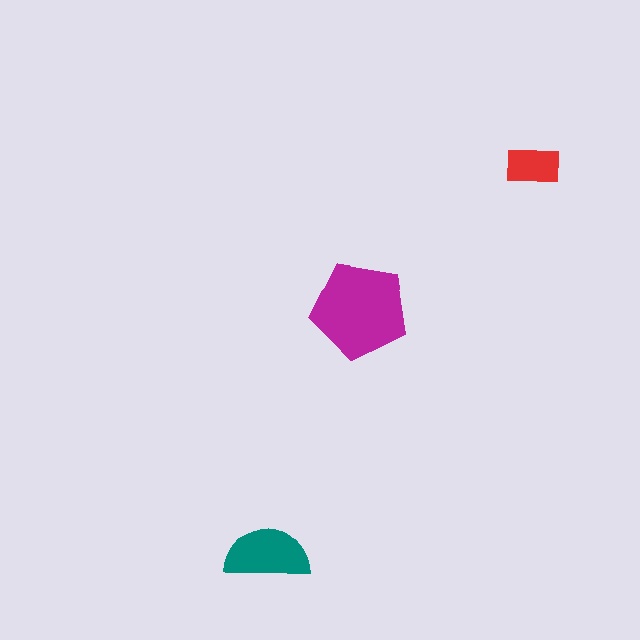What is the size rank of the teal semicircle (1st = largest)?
2nd.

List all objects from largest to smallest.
The magenta pentagon, the teal semicircle, the red rectangle.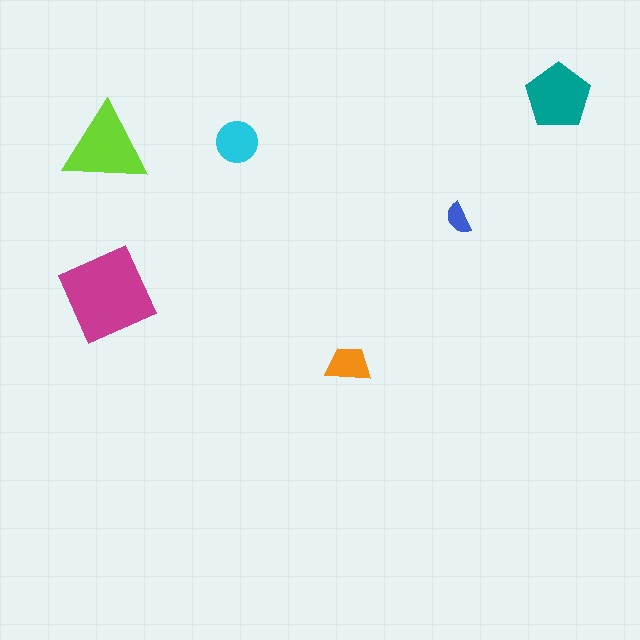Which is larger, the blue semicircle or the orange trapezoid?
The orange trapezoid.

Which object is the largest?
The magenta diamond.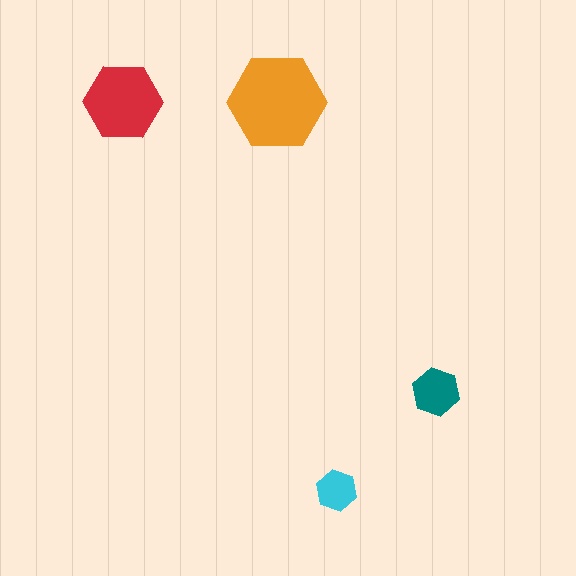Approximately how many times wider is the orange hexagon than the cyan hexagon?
About 2.5 times wider.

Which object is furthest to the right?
The teal hexagon is rightmost.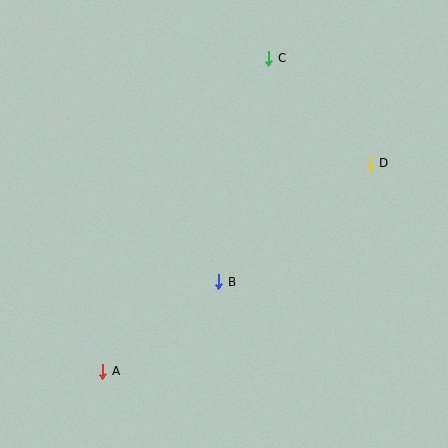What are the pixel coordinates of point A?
Point A is at (103, 371).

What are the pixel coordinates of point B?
Point B is at (219, 282).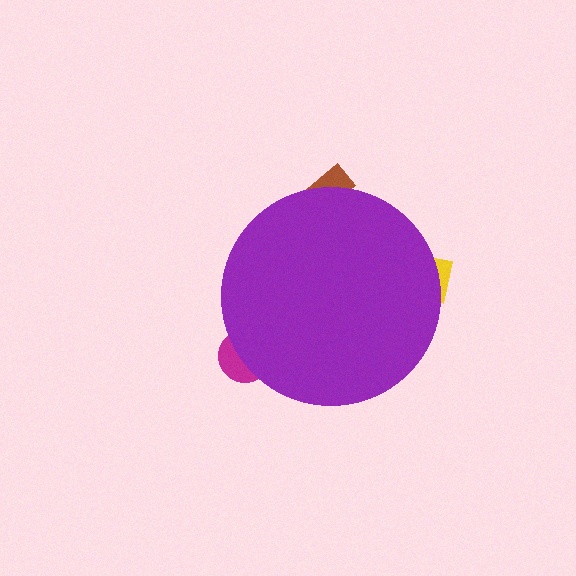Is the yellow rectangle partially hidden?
Yes, the yellow rectangle is partially hidden behind the purple circle.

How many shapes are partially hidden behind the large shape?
3 shapes are partially hidden.